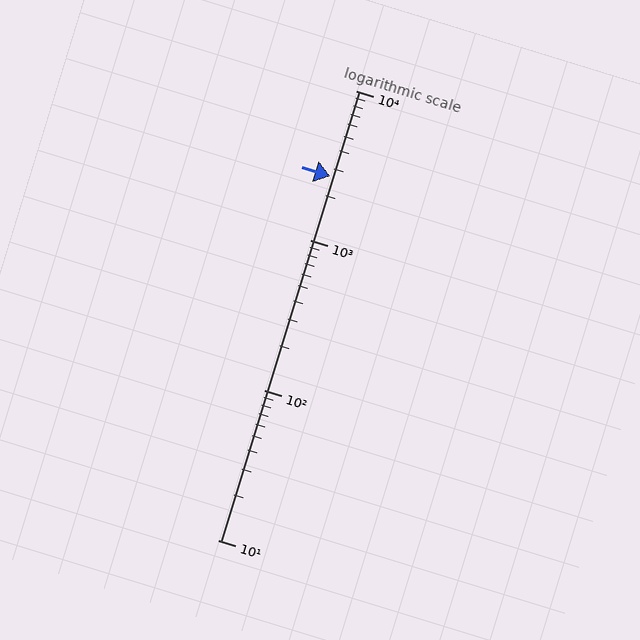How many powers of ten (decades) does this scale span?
The scale spans 3 decades, from 10 to 10000.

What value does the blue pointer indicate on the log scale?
The pointer indicates approximately 2700.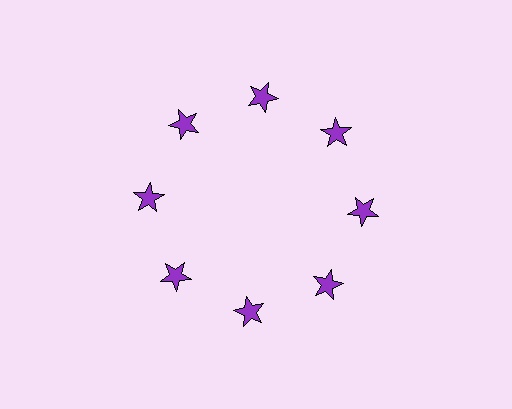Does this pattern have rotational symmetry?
Yes, this pattern has 8-fold rotational symmetry. It looks the same after rotating 45 degrees around the center.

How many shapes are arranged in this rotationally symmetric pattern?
There are 8 shapes, arranged in 8 groups of 1.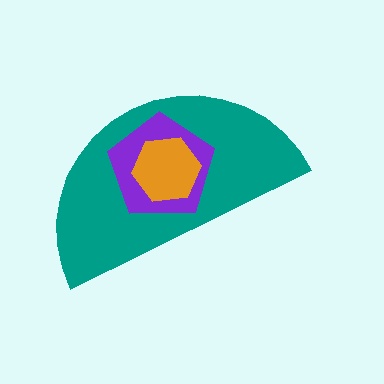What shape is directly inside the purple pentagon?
The orange hexagon.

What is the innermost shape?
The orange hexagon.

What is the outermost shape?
The teal semicircle.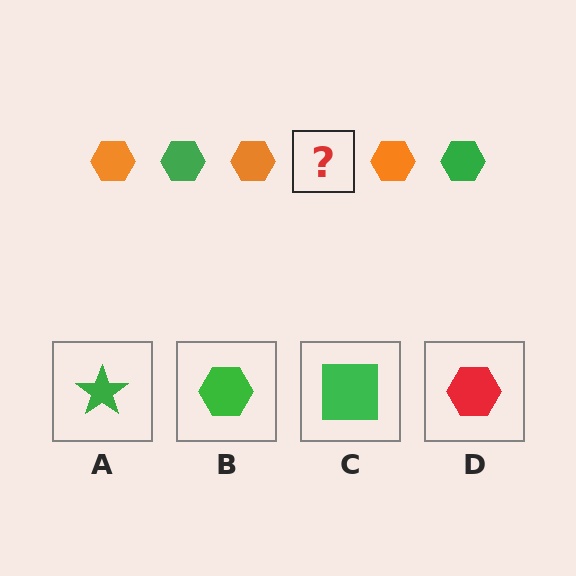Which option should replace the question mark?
Option B.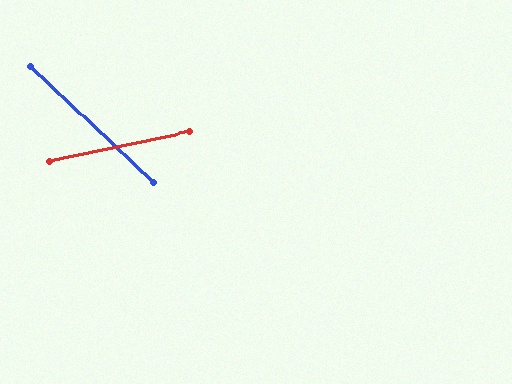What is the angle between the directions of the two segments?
Approximately 55 degrees.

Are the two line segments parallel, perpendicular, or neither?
Neither parallel nor perpendicular — they differ by about 55°.